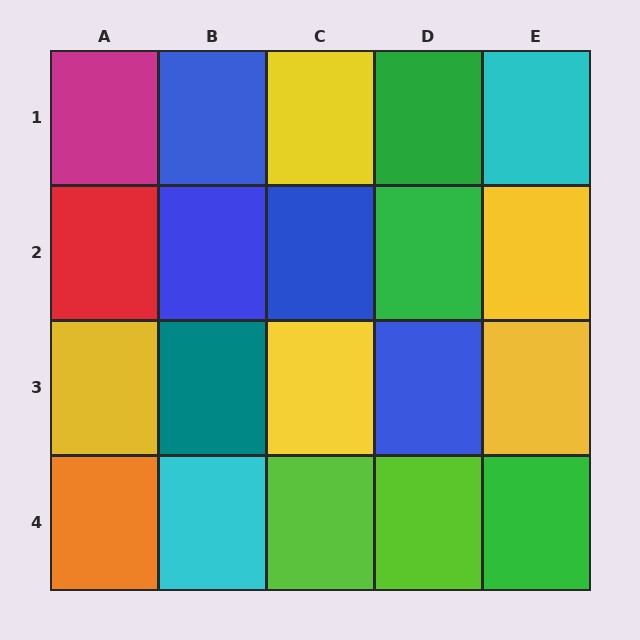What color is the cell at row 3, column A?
Yellow.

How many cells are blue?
4 cells are blue.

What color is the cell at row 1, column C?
Yellow.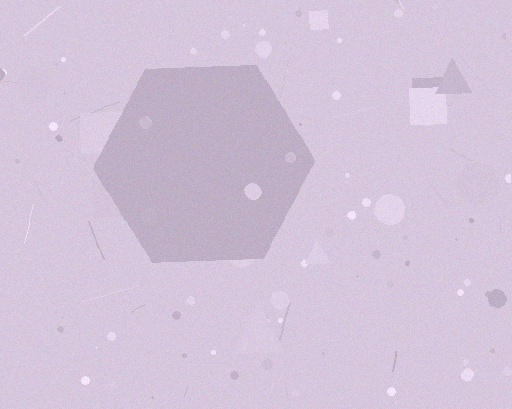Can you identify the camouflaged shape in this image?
The camouflaged shape is a hexagon.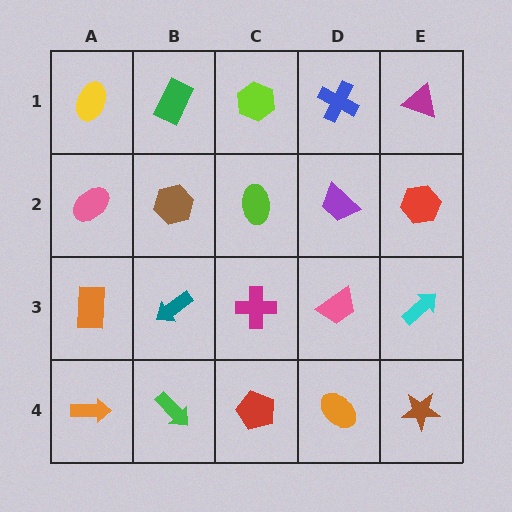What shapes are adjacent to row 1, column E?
A red hexagon (row 2, column E), a blue cross (row 1, column D).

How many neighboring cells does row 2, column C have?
4.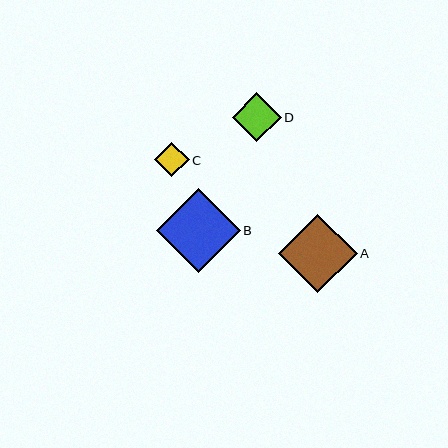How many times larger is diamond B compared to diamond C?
Diamond B is approximately 2.4 times the size of diamond C.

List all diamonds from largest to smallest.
From largest to smallest: B, A, D, C.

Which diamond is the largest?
Diamond B is the largest with a size of approximately 84 pixels.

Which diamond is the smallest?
Diamond C is the smallest with a size of approximately 34 pixels.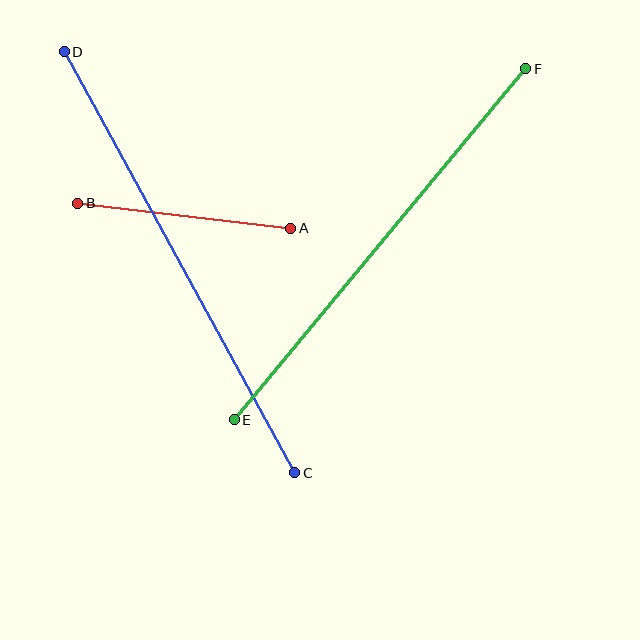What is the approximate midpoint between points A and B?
The midpoint is at approximately (184, 216) pixels.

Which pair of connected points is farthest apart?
Points C and D are farthest apart.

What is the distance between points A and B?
The distance is approximately 215 pixels.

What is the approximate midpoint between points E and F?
The midpoint is at approximately (380, 244) pixels.